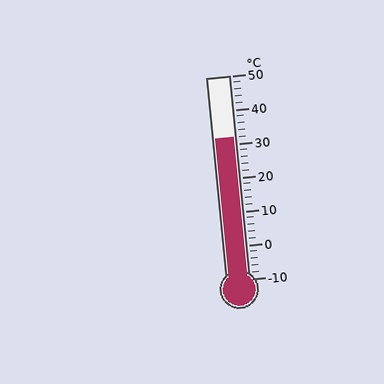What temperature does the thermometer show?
The thermometer shows approximately 32°C.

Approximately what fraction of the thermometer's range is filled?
The thermometer is filled to approximately 70% of its range.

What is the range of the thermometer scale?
The thermometer scale ranges from -10°C to 50°C.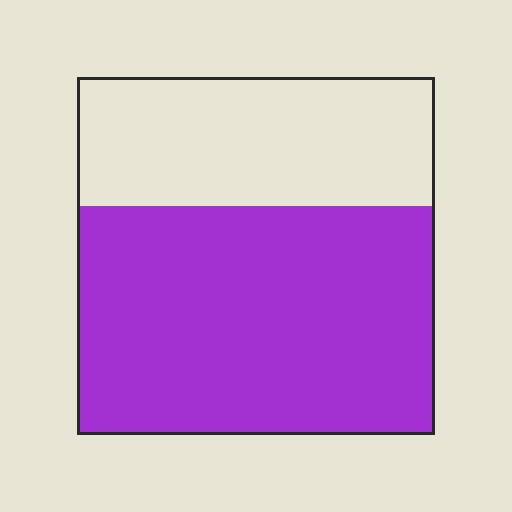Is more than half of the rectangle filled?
Yes.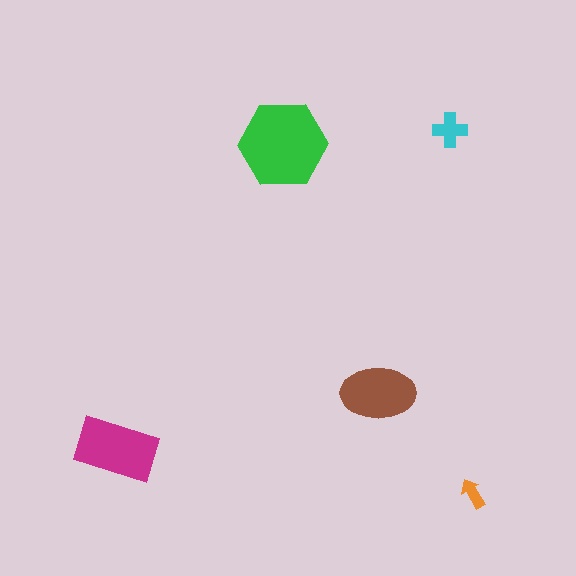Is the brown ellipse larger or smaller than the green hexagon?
Smaller.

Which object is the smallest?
The orange arrow.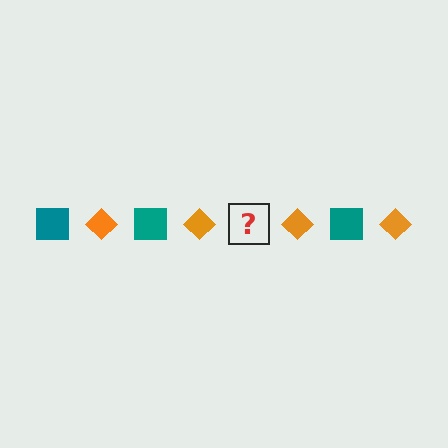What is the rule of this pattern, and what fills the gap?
The rule is that the pattern alternates between teal square and orange diamond. The gap should be filled with a teal square.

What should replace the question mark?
The question mark should be replaced with a teal square.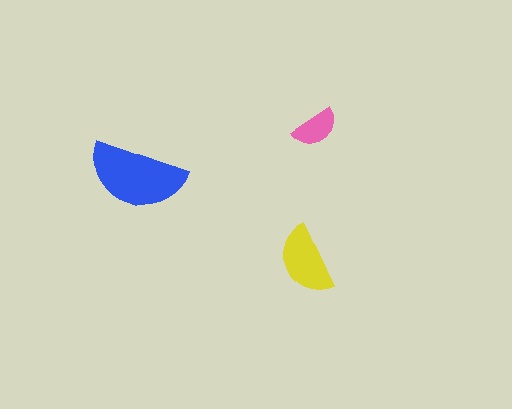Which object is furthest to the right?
The pink semicircle is rightmost.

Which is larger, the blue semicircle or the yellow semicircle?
The blue one.